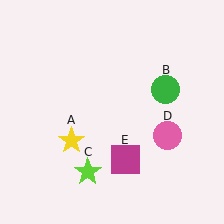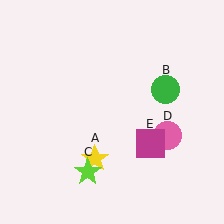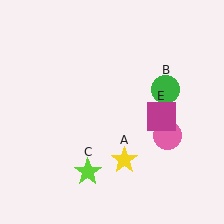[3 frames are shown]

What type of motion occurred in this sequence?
The yellow star (object A), magenta square (object E) rotated counterclockwise around the center of the scene.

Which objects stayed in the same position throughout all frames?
Green circle (object B) and lime star (object C) and pink circle (object D) remained stationary.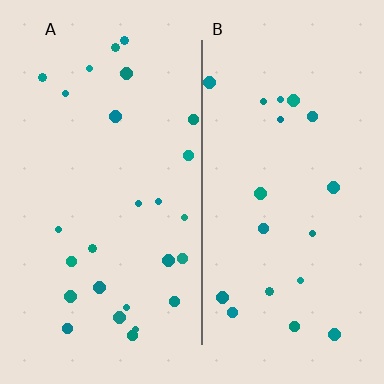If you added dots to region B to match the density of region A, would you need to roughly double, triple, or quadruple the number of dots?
Approximately double.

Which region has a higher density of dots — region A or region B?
A (the left).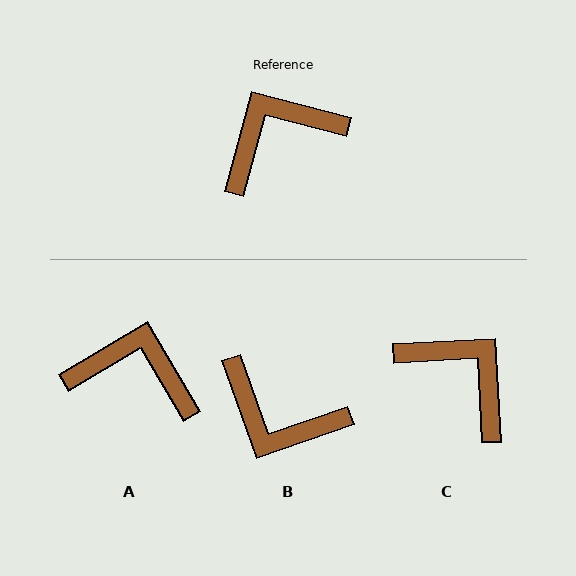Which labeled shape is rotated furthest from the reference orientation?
B, about 124 degrees away.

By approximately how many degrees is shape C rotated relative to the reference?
Approximately 72 degrees clockwise.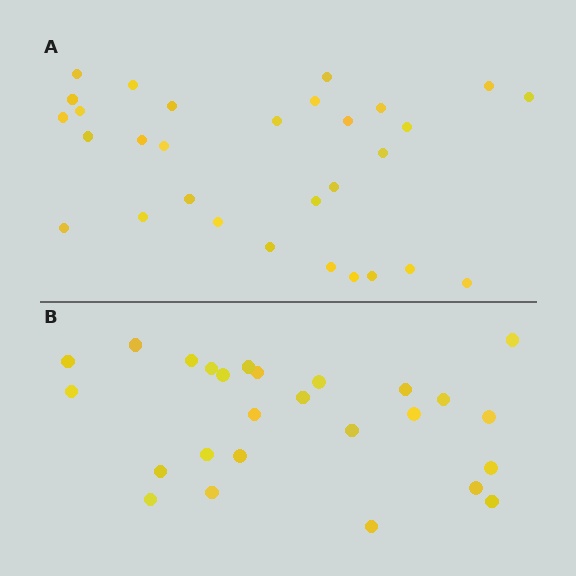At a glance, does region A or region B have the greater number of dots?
Region A (the top region) has more dots.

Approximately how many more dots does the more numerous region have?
Region A has about 4 more dots than region B.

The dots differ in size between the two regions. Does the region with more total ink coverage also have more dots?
No. Region B has more total ink coverage because its dots are larger, but region A actually contains more individual dots. Total area can be misleading — the number of items is what matters here.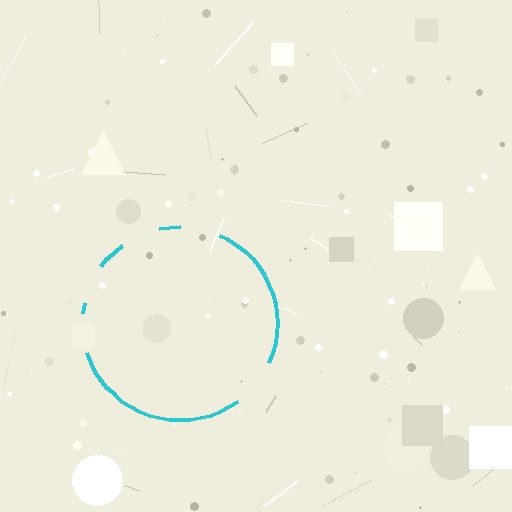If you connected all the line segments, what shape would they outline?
They would outline a circle.